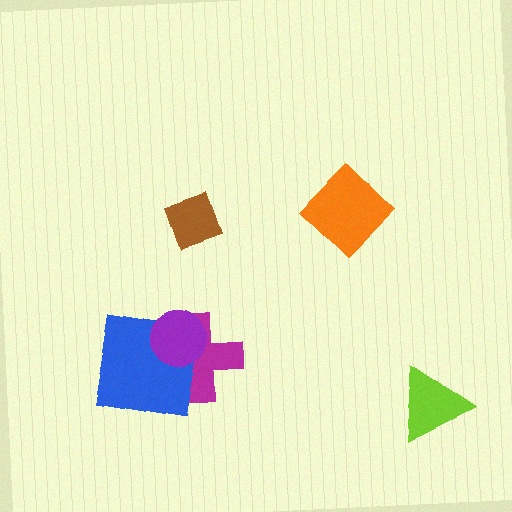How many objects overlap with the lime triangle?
0 objects overlap with the lime triangle.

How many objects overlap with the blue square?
2 objects overlap with the blue square.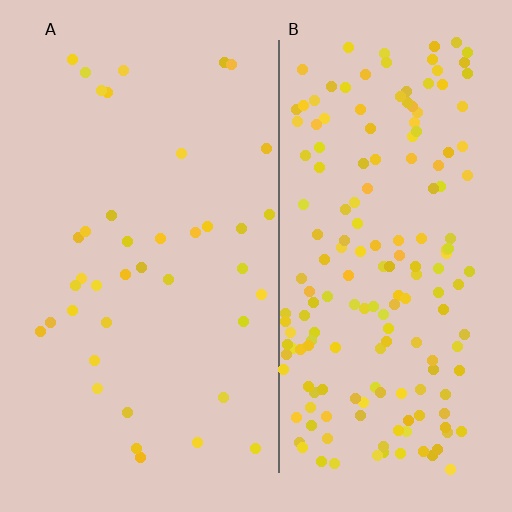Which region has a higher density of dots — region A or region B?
B (the right).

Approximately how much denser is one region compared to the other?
Approximately 4.5× — region B over region A.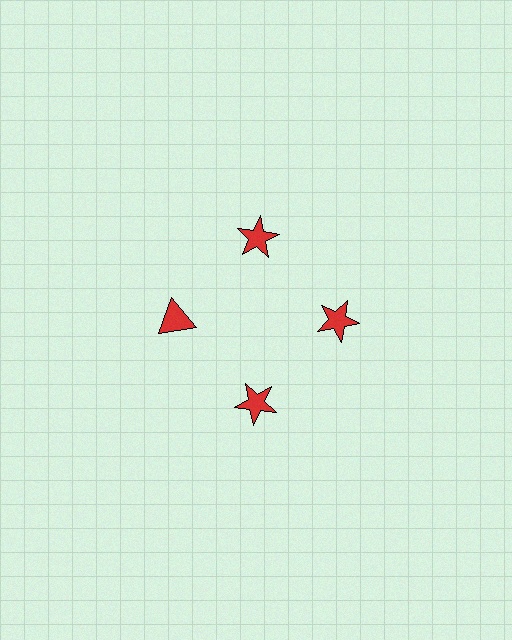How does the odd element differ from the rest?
It has a different shape: triangle instead of star.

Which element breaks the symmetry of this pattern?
The red triangle at roughly the 9 o'clock position breaks the symmetry. All other shapes are red stars.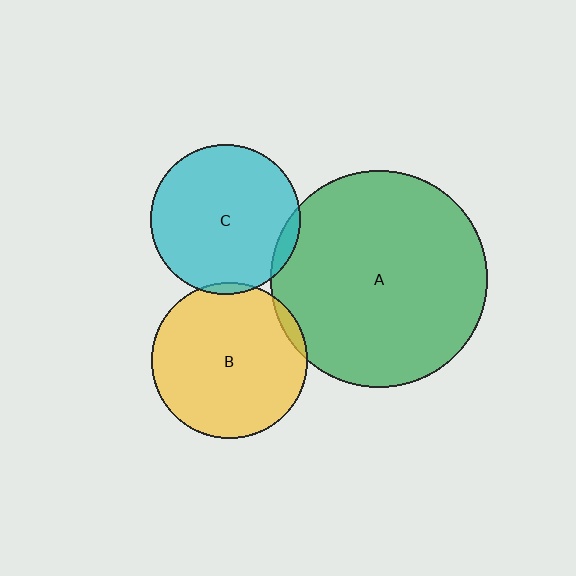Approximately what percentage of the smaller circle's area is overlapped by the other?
Approximately 5%.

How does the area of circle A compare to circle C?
Approximately 2.1 times.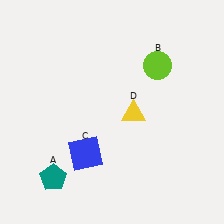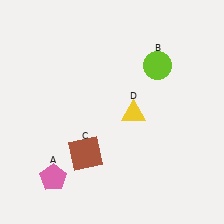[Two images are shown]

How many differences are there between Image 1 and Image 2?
There are 2 differences between the two images.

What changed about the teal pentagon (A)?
In Image 1, A is teal. In Image 2, it changed to pink.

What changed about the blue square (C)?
In Image 1, C is blue. In Image 2, it changed to brown.